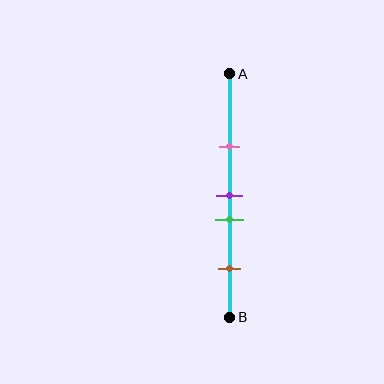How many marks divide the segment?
There are 4 marks dividing the segment.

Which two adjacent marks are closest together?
The purple and green marks are the closest adjacent pair.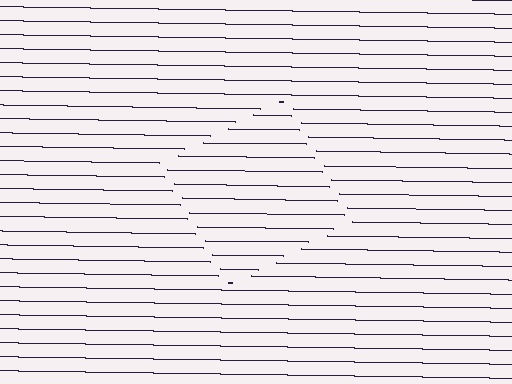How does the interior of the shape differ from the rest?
The interior of the shape contains the same grating, shifted by half a period — the contour is defined by the phase discontinuity where line-ends from the inner and outer gratings abut.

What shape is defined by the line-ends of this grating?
An illusory square. The interior of the shape contains the same grating, shifted by half a period — the contour is defined by the phase discontinuity where line-ends from the inner and outer gratings abut.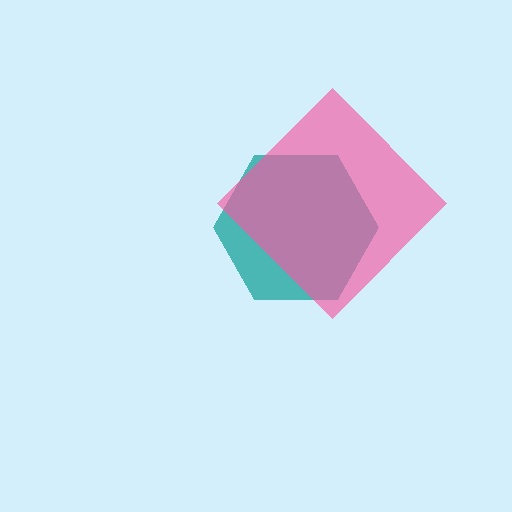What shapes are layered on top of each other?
The layered shapes are: a teal hexagon, a pink diamond.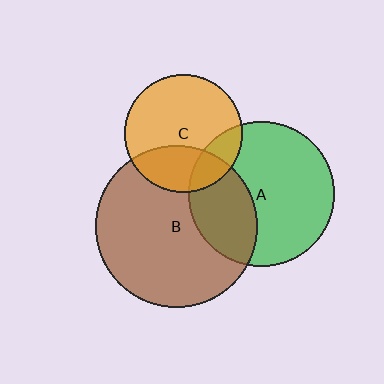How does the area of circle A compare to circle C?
Approximately 1.5 times.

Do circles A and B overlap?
Yes.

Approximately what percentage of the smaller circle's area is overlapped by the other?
Approximately 30%.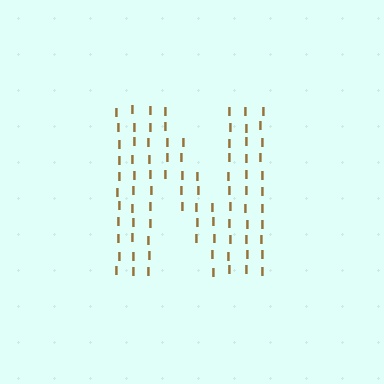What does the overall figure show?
The overall figure shows the letter N.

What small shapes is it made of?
It is made of small letter I's.